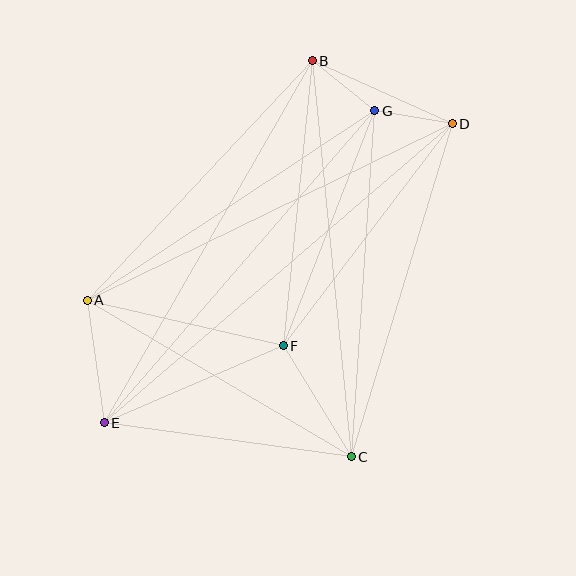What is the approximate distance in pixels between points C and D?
The distance between C and D is approximately 348 pixels.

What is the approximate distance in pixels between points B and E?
The distance between B and E is approximately 418 pixels.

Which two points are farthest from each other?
Points D and E are farthest from each other.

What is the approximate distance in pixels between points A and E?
The distance between A and E is approximately 124 pixels.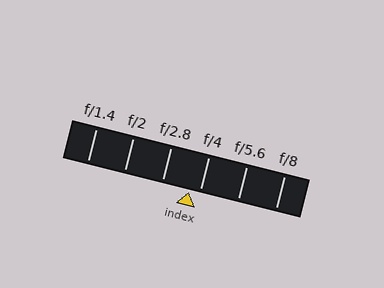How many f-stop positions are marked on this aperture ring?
There are 6 f-stop positions marked.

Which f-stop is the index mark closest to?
The index mark is closest to f/4.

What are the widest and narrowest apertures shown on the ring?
The widest aperture shown is f/1.4 and the narrowest is f/8.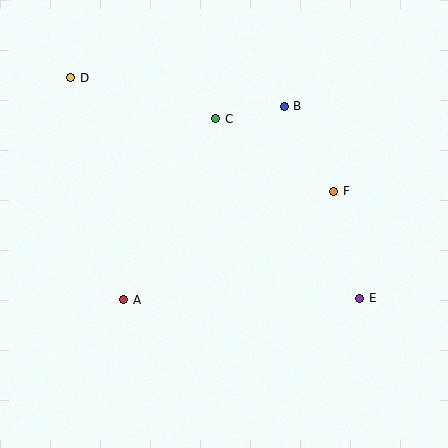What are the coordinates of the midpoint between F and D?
The midpoint between F and D is at (202, 134).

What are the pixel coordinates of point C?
Point C is at (216, 119).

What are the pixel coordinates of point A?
Point A is at (124, 300).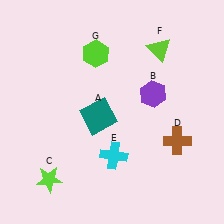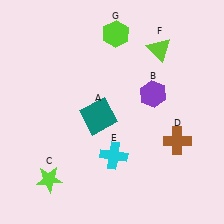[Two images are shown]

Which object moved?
The lime hexagon (G) moved right.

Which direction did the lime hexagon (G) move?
The lime hexagon (G) moved right.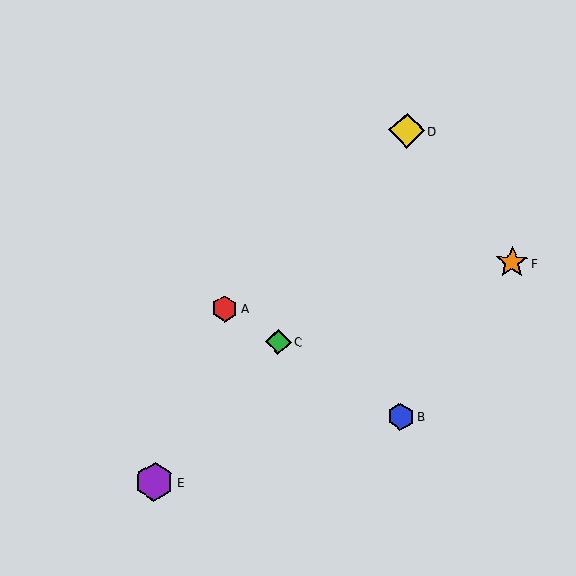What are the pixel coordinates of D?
Object D is at (407, 130).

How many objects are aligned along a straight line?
3 objects (A, B, C) are aligned along a straight line.